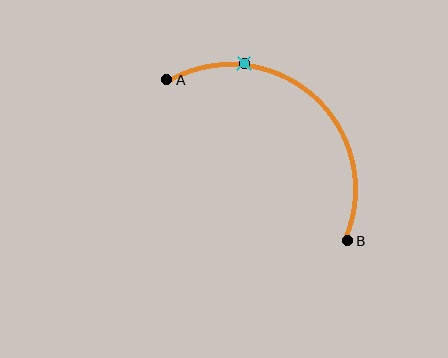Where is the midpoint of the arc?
The arc midpoint is the point on the curve farthest from the straight line joining A and B. It sits above and to the right of that line.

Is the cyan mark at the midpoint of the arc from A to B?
No. The cyan mark lies on the arc but is closer to endpoint A. The arc midpoint would be at the point on the curve equidistant along the arc from both A and B.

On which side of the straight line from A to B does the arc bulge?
The arc bulges above and to the right of the straight line connecting A and B.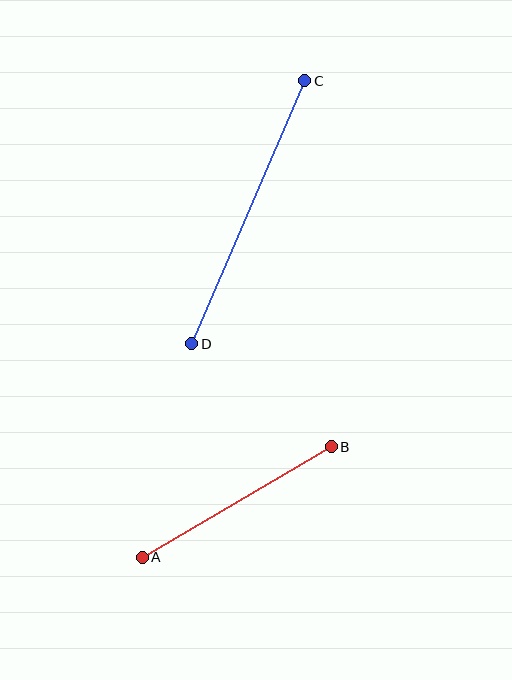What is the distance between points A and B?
The distance is approximately 219 pixels.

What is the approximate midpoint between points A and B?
The midpoint is at approximately (237, 502) pixels.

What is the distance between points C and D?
The distance is approximately 286 pixels.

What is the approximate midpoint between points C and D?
The midpoint is at approximately (248, 212) pixels.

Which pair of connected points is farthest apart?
Points C and D are farthest apart.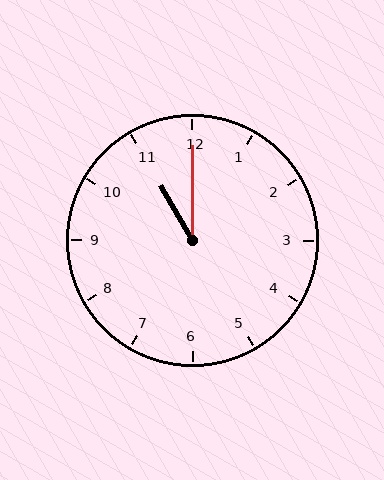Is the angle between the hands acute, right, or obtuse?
It is acute.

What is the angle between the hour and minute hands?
Approximately 30 degrees.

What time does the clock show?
11:00.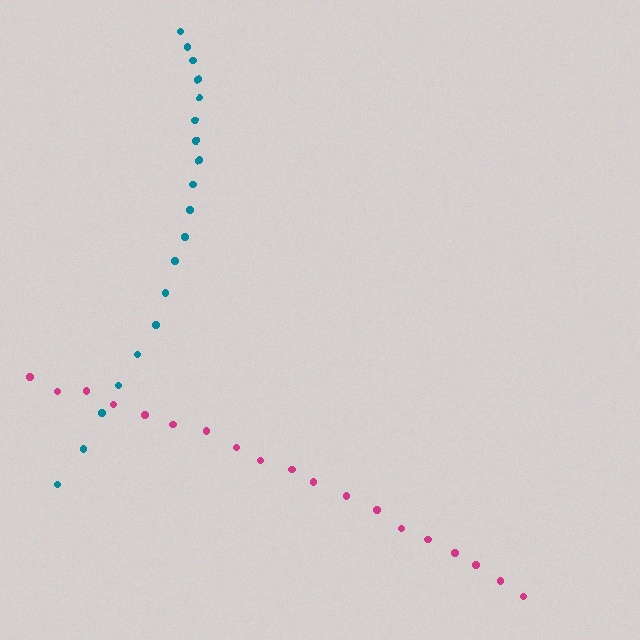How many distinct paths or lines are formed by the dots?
There are 2 distinct paths.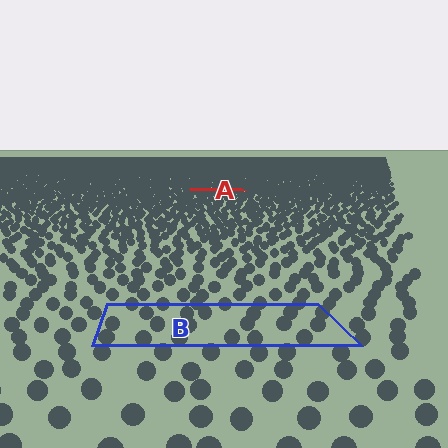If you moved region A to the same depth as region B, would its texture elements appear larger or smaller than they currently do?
They would appear larger. At a closer depth, the same texture elements are projected at a bigger on-screen size.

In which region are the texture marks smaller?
The texture marks are smaller in region A, because it is farther away.